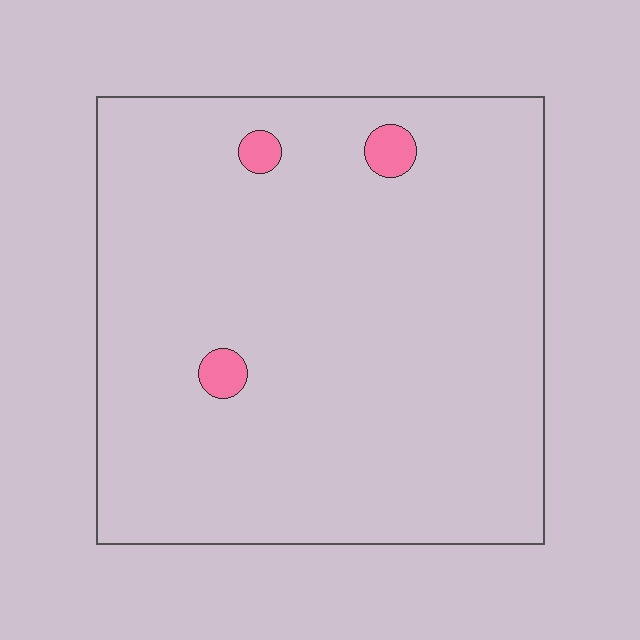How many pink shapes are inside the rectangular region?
3.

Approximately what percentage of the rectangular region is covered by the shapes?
Approximately 5%.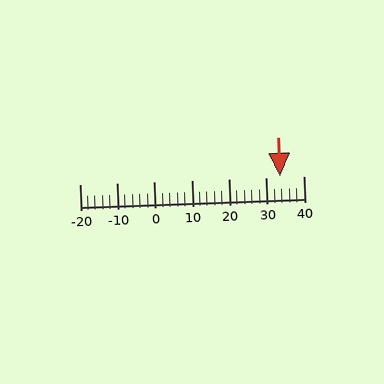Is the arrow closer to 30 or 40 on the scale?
The arrow is closer to 30.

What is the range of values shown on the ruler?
The ruler shows values from -20 to 40.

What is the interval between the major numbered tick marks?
The major tick marks are spaced 10 units apart.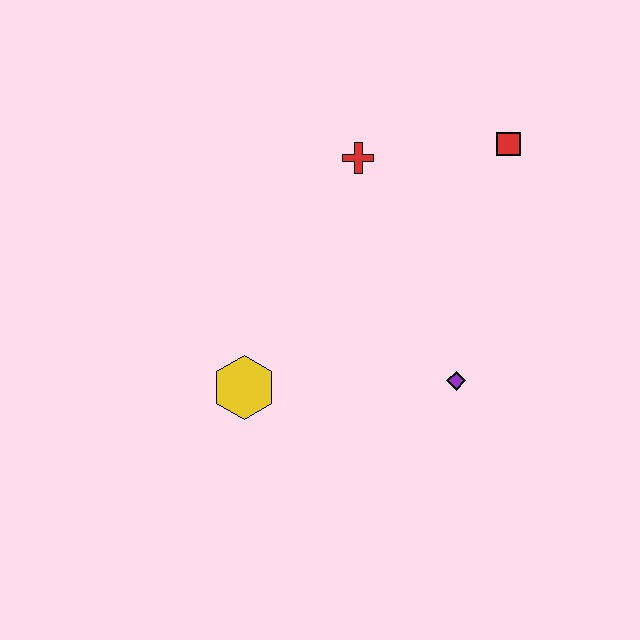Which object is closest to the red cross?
The red square is closest to the red cross.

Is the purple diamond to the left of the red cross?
No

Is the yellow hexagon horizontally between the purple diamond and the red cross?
No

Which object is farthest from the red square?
The yellow hexagon is farthest from the red square.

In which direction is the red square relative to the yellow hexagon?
The red square is to the right of the yellow hexagon.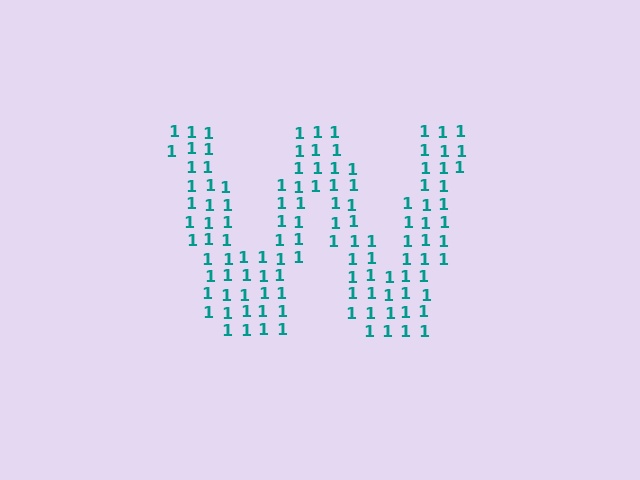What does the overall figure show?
The overall figure shows the letter W.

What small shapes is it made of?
It is made of small digit 1's.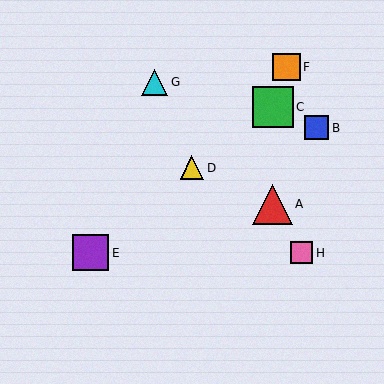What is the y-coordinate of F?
Object F is at y≈67.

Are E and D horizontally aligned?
No, E is at y≈253 and D is at y≈168.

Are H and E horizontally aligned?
Yes, both are at y≈253.